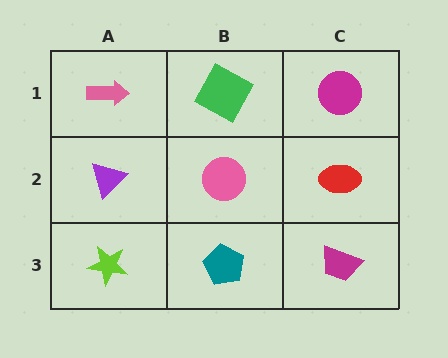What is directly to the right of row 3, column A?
A teal pentagon.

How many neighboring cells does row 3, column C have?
2.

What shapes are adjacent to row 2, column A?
A pink arrow (row 1, column A), a lime star (row 3, column A), a pink circle (row 2, column B).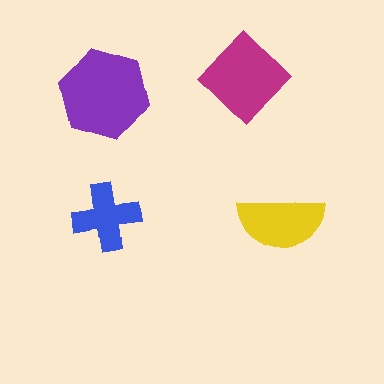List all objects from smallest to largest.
The blue cross, the yellow semicircle, the magenta diamond, the purple hexagon.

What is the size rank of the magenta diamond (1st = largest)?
2nd.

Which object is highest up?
The magenta diamond is topmost.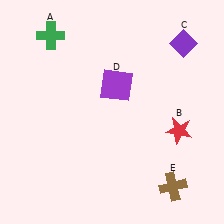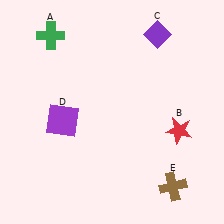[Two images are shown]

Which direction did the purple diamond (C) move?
The purple diamond (C) moved left.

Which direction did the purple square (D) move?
The purple square (D) moved left.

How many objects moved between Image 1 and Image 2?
2 objects moved between the two images.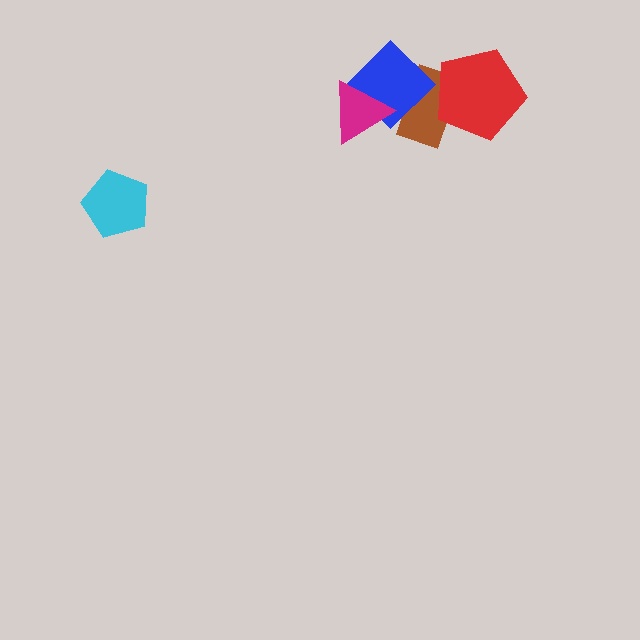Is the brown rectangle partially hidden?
Yes, it is partially covered by another shape.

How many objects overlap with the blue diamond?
2 objects overlap with the blue diamond.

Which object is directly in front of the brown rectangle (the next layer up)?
The blue diamond is directly in front of the brown rectangle.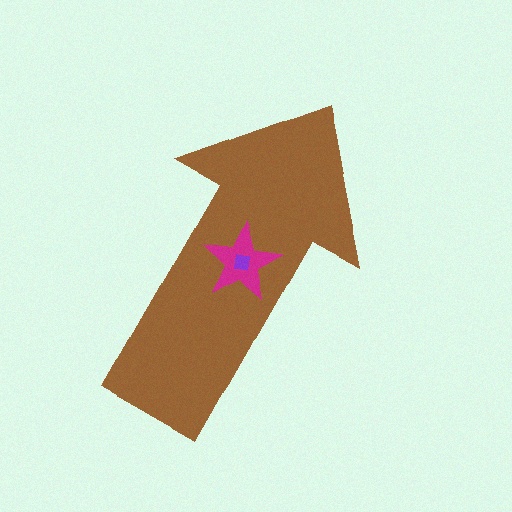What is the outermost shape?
The brown arrow.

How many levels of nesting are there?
3.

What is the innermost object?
The purple square.